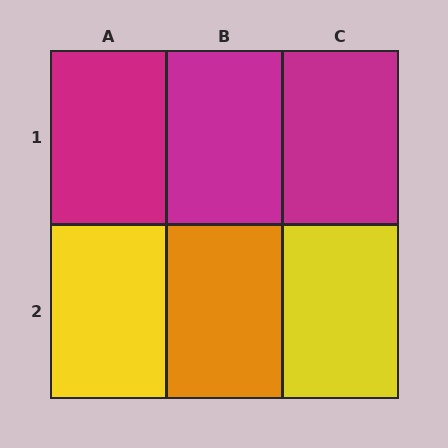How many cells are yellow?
2 cells are yellow.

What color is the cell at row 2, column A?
Yellow.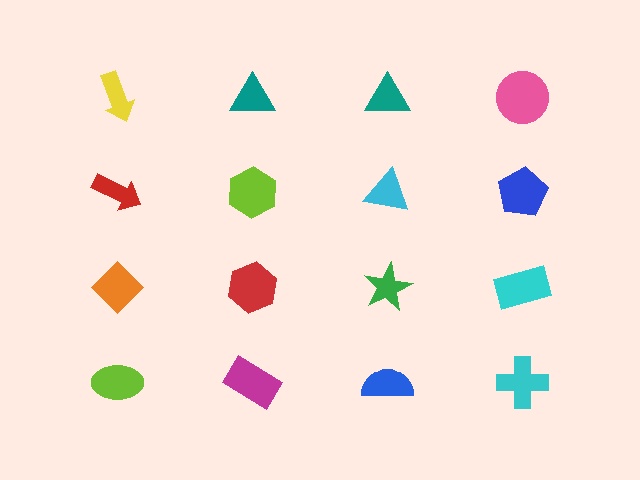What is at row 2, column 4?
A blue pentagon.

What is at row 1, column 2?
A teal triangle.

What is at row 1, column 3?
A teal triangle.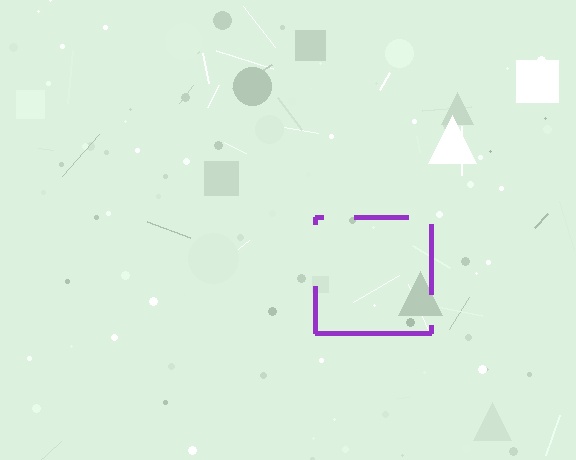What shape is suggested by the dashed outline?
The dashed outline suggests a square.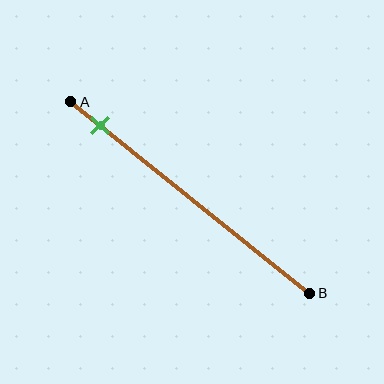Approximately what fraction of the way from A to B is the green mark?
The green mark is approximately 10% of the way from A to B.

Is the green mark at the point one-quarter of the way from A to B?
No, the mark is at about 10% from A, not at the 25% one-quarter point.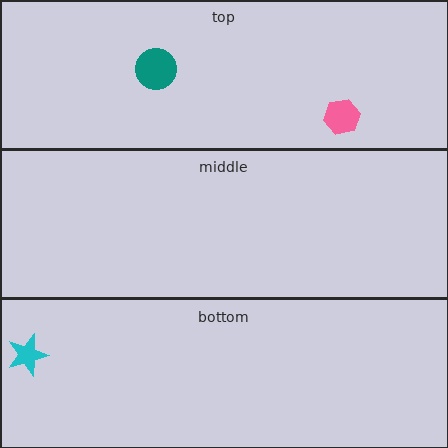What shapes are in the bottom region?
The cyan star.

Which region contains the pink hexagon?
The top region.